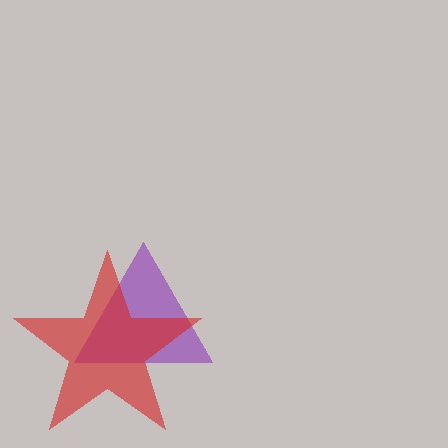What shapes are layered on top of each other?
The layered shapes are: a purple triangle, a red star.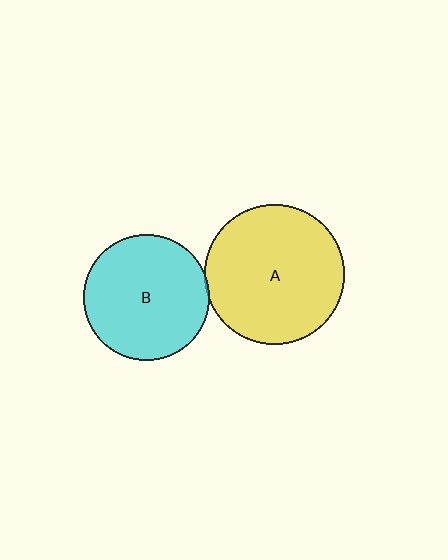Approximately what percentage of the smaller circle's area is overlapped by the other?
Approximately 5%.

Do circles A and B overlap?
Yes.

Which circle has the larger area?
Circle A (yellow).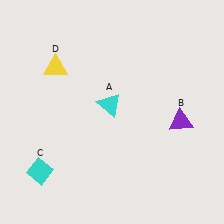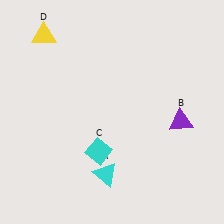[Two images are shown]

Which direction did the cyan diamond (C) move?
The cyan diamond (C) moved right.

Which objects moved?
The objects that moved are: the cyan triangle (A), the cyan diamond (C), the yellow triangle (D).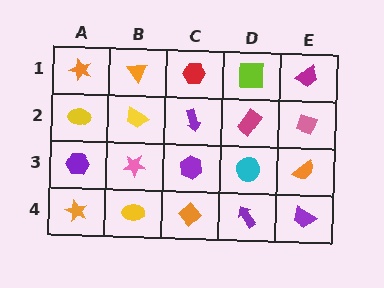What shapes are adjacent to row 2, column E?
A magenta trapezoid (row 1, column E), an orange semicircle (row 3, column E), a magenta rectangle (row 2, column D).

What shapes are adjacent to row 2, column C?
A red hexagon (row 1, column C), a purple hexagon (row 3, column C), a yellow trapezoid (row 2, column B), a magenta rectangle (row 2, column D).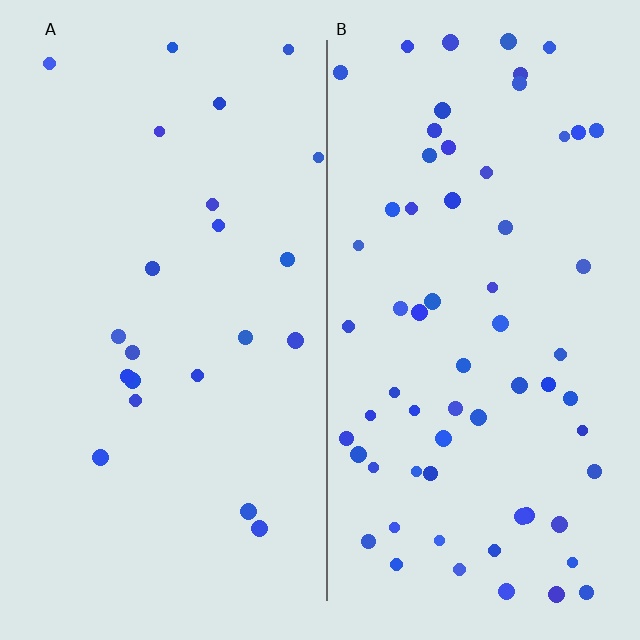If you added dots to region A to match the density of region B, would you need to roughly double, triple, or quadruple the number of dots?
Approximately triple.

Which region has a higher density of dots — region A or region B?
B (the right).